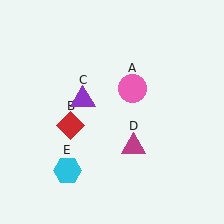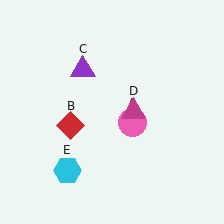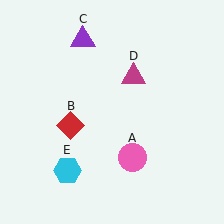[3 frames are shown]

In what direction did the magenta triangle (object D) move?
The magenta triangle (object D) moved up.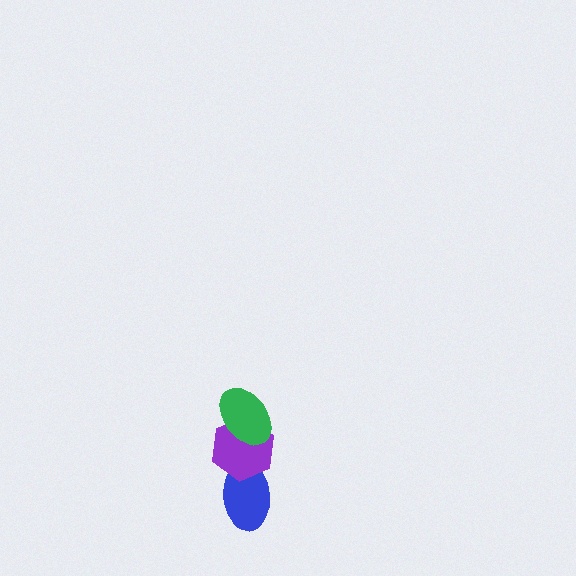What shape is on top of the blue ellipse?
The purple hexagon is on top of the blue ellipse.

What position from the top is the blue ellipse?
The blue ellipse is 3rd from the top.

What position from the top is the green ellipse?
The green ellipse is 1st from the top.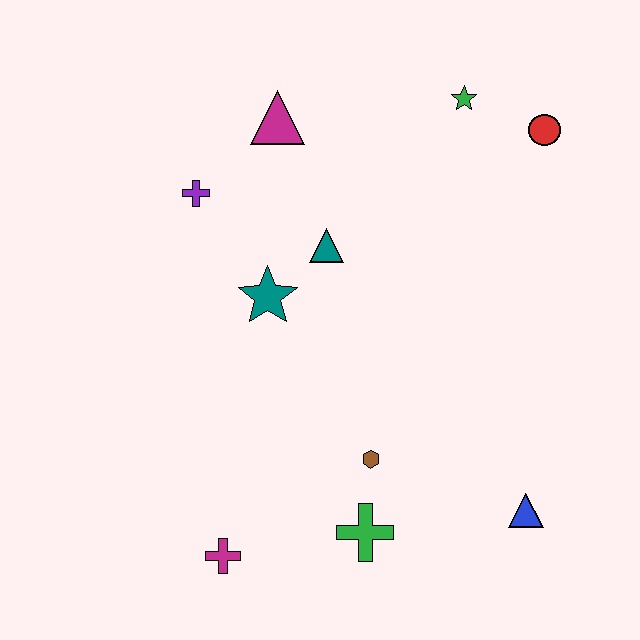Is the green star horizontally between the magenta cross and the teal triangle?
No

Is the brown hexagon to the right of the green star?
No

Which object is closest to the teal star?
The teal triangle is closest to the teal star.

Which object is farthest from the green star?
The magenta cross is farthest from the green star.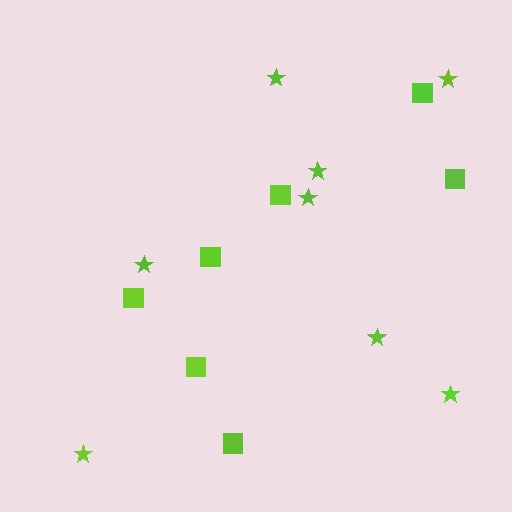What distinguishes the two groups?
There are 2 groups: one group of squares (7) and one group of stars (8).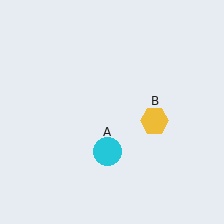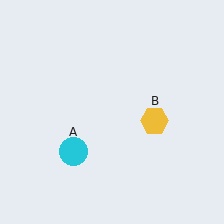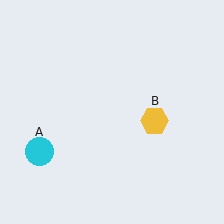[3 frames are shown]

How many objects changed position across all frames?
1 object changed position: cyan circle (object A).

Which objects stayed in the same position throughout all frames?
Yellow hexagon (object B) remained stationary.